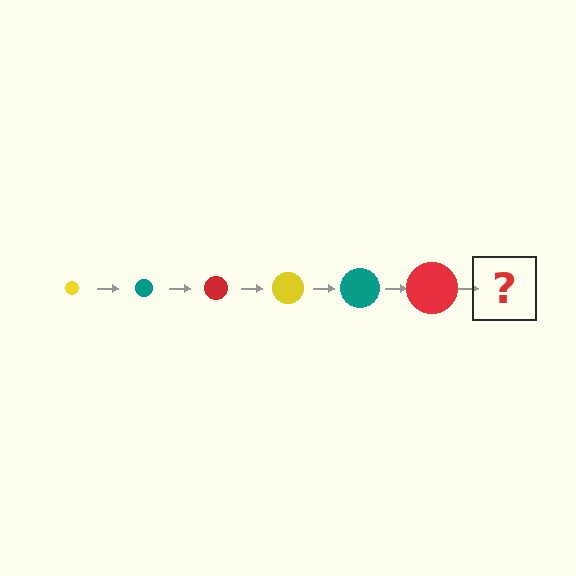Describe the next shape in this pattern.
It should be a yellow circle, larger than the previous one.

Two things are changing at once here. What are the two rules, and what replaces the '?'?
The two rules are that the circle grows larger each step and the color cycles through yellow, teal, and red. The '?' should be a yellow circle, larger than the previous one.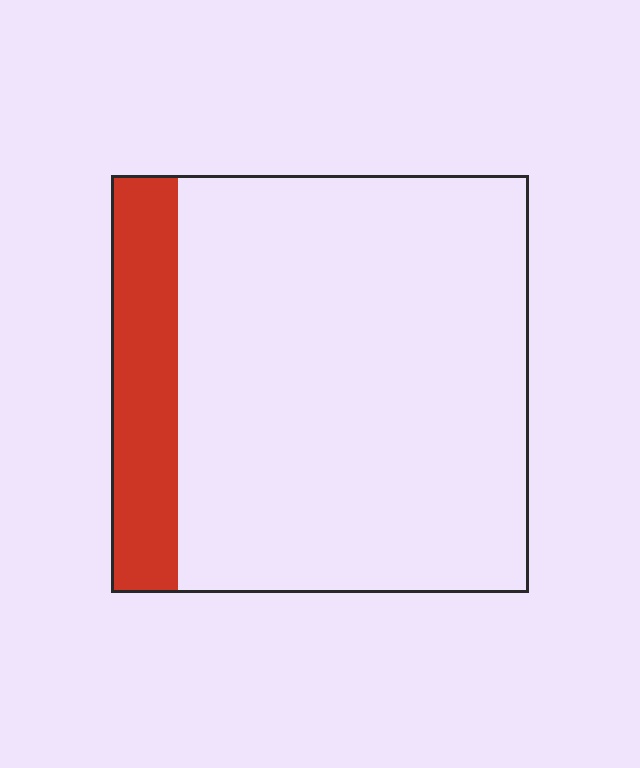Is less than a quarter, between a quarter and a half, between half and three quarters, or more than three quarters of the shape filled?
Less than a quarter.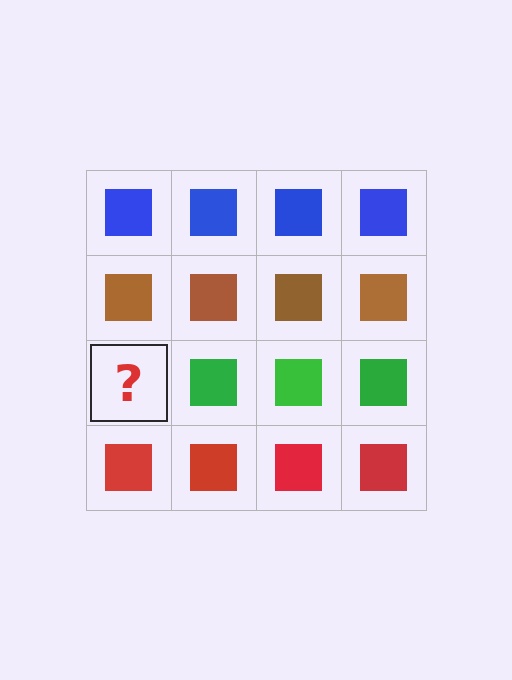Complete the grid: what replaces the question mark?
The question mark should be replaced with a green square.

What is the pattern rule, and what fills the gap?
The rule is that each row has a consistent color. The gap should be filled with a green square.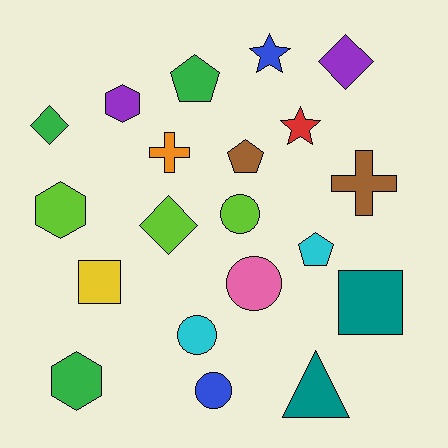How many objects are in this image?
There are 20 objects.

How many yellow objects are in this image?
There is 1 yellow object.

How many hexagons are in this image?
There are 3 hexagons.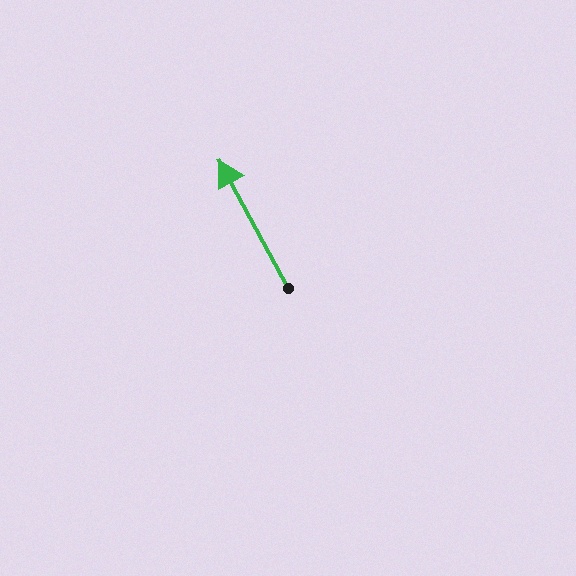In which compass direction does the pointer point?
Northwest.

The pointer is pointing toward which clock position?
Roughly 11 o'clock.